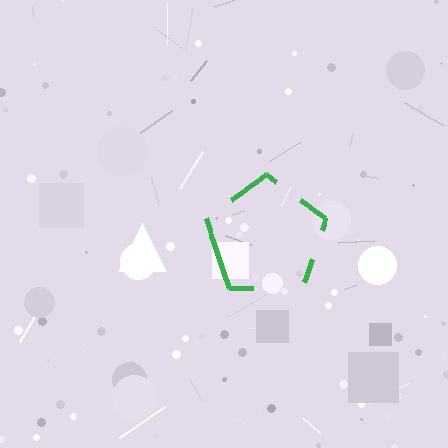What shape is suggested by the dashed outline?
The dashed outline suggests a pentagon.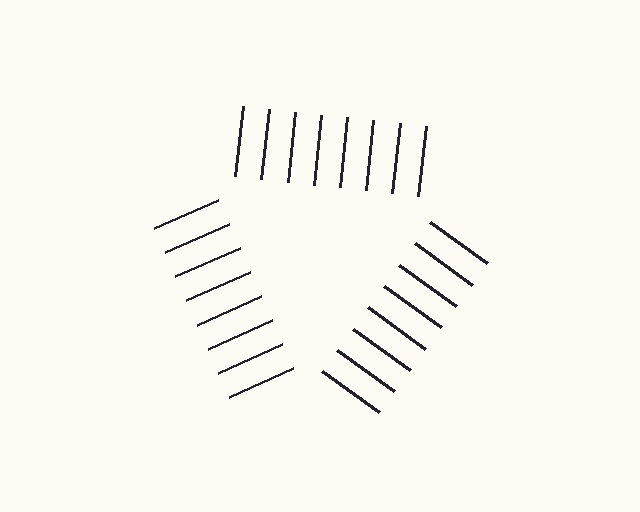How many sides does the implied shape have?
3 sides — the line-ends trace a triangle.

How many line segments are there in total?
24 — 8 along each of the 3 edges.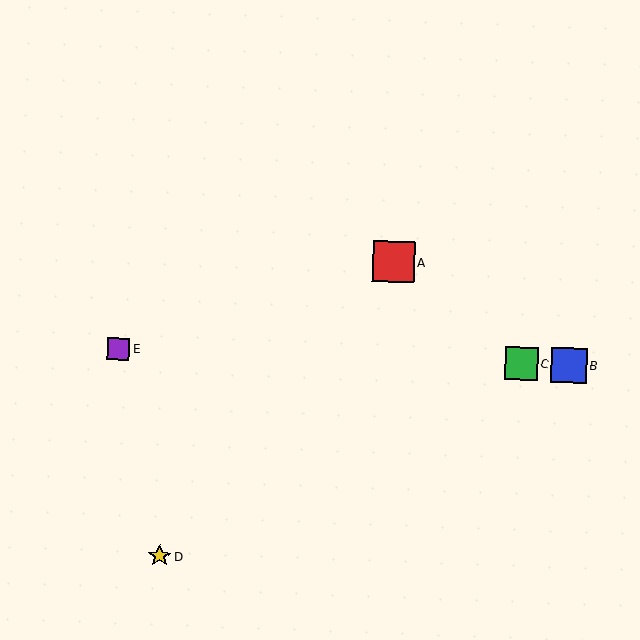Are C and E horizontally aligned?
Yes, both are at y≈364.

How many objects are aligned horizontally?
3 objects (B, C, E) are aligned horizontally.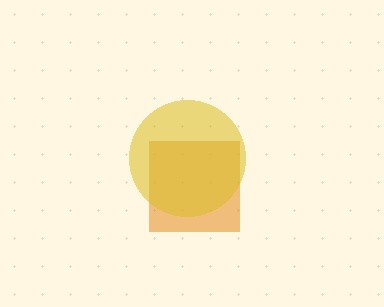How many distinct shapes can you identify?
There are 2 distinct shapes: an orange square, a yellow circle.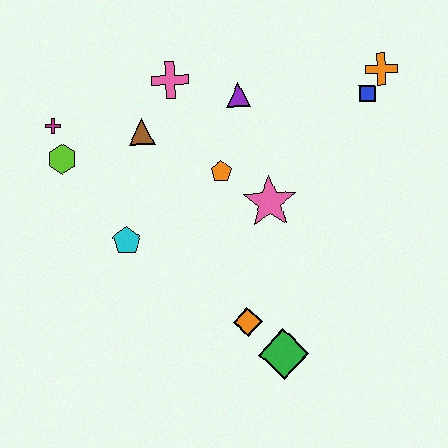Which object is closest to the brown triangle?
The pink cross is closest to the brown triangle.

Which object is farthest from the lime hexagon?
The orange cross is farthest from the lime hexagon.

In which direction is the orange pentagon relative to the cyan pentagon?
The orange pentagon is to the right of the cyan pentagon.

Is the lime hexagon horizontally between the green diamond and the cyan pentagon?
No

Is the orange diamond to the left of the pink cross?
No